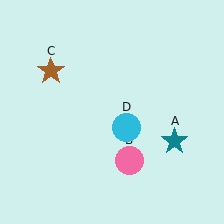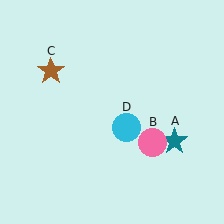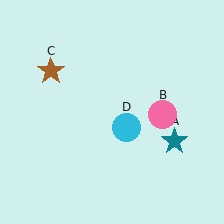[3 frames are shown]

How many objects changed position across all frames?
1 object changed position: pink circle (object B).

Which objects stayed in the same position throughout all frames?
Teal star (object A) and brown star (object C) and cyan circle (object D) remained stationary.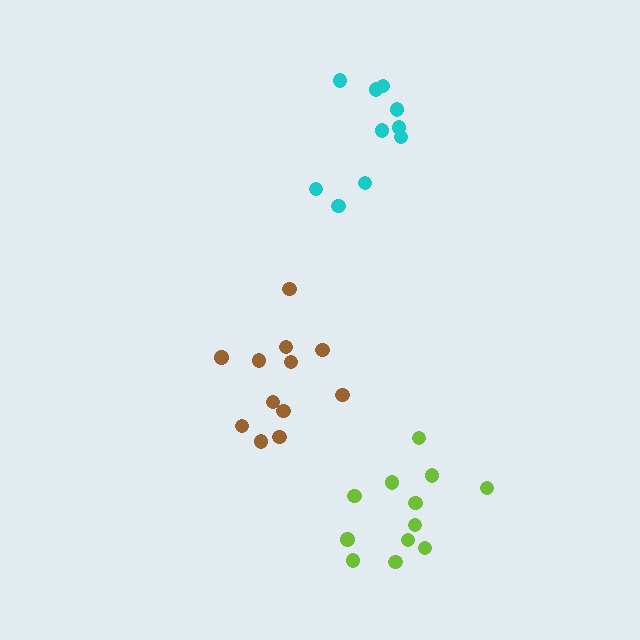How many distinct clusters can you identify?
There are 3 distinct clusters.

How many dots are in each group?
Group 1: 12 dots, Group 2: 10 dots, Group 3: 12 dots (34 total).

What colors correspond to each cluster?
The clusters are colored: brown, cyan, lime.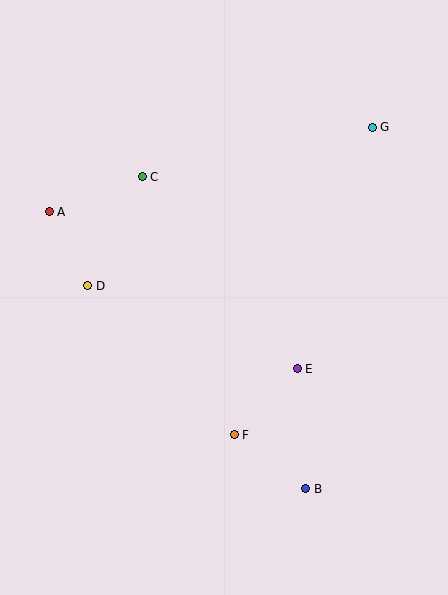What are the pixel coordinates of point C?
Point C is at (142, 177).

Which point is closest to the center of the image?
Point E at (297, 369) is closest to the center.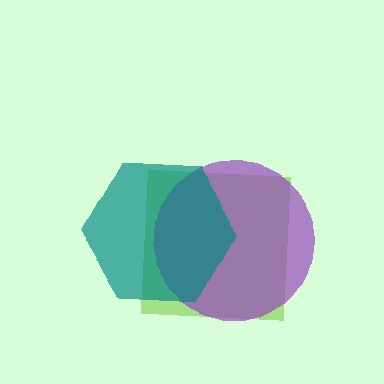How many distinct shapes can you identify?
There are 3 distinct shapes: a lime square, a purple circle, a teal hexagon.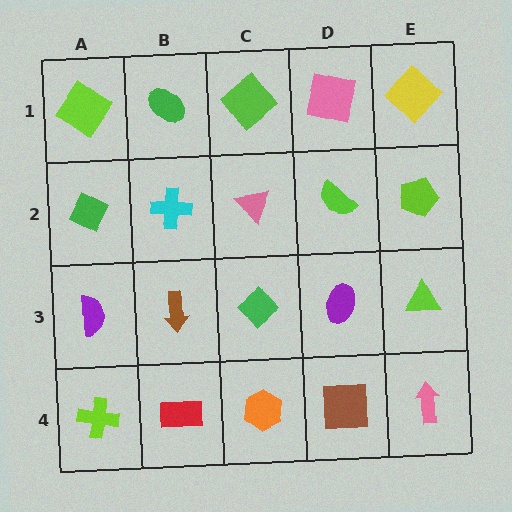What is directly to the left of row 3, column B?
A purple semicircle.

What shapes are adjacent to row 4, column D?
A purple ellipse (row 3, column D), an orange hexagon (row 4, column C), a pink arrow (row 4, column E).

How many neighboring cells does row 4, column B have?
3.